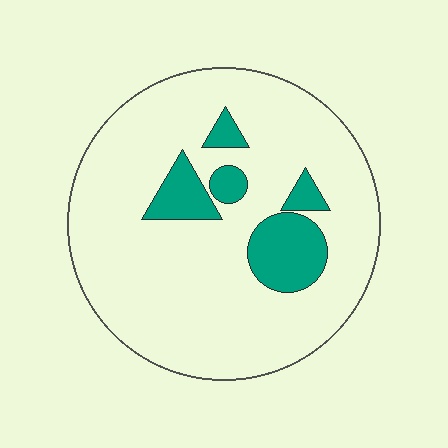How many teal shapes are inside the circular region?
5.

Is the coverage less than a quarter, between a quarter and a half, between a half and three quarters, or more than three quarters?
Less than a quarter.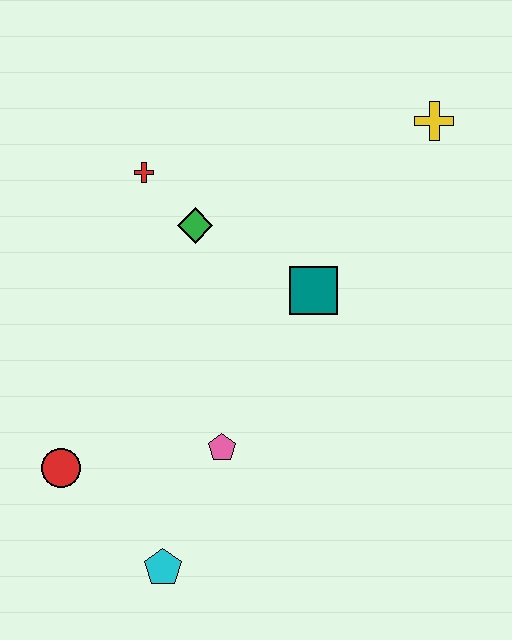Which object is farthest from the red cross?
The cyan pentagon is farthest from the red cross.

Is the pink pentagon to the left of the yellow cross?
Yes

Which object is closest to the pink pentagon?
The cyan pentagon is closest to the pink pentagon.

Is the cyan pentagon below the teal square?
Yes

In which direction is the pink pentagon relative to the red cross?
The pink pentagon is below the red cross.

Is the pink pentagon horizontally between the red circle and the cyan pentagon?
No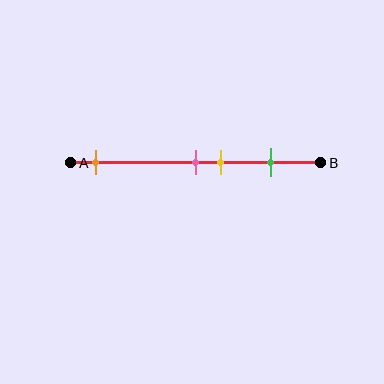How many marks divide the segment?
There are 4 marks dividing the segment.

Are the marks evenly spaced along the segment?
No, the marks are not evenly spaced.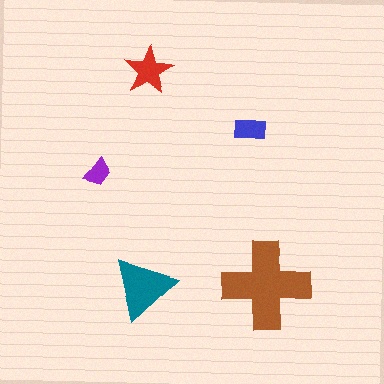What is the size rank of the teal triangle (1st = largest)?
2nd.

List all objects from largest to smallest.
The brown cross, the teal triangle, the red star, the blue rectangle, the purple trapezoid.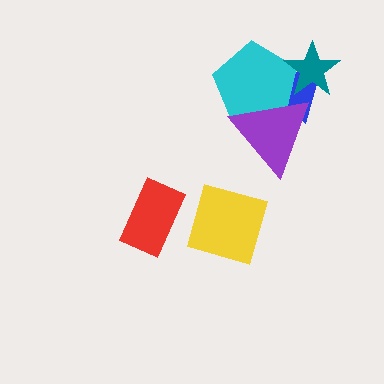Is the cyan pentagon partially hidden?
Yes, it is partially covered by another shape.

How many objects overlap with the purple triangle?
2 objects overlap with the purple triangle.